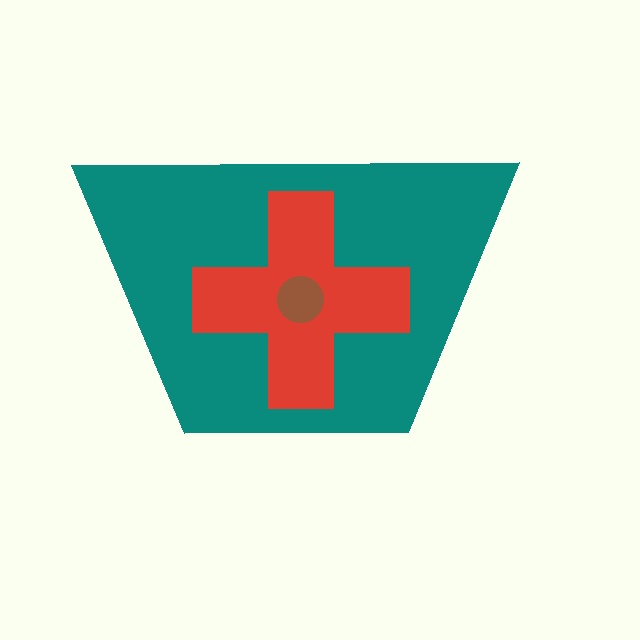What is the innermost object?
The brown circle.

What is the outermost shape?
The teal trapezoid.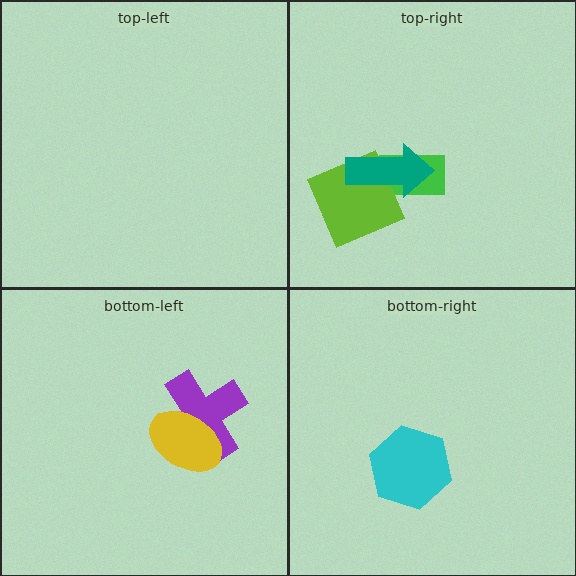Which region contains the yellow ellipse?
The bottom-left region.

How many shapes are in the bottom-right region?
1.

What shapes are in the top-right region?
The green rectangle, the lime square, the teal arrow.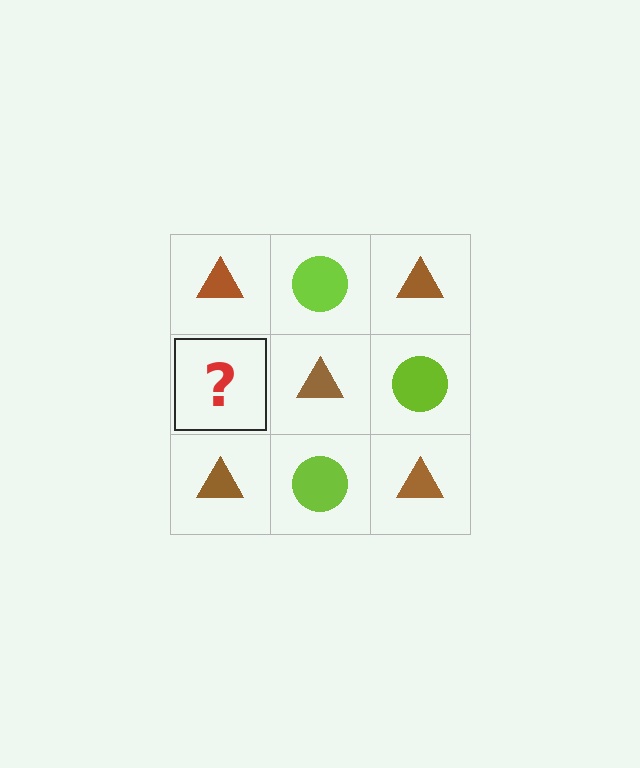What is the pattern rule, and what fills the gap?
The rule is that it alternates brown triangle and lime circle in a checkerboard pattern. The gap should be filled with a lime circle.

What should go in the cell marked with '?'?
The missing cell should contain a lime circle.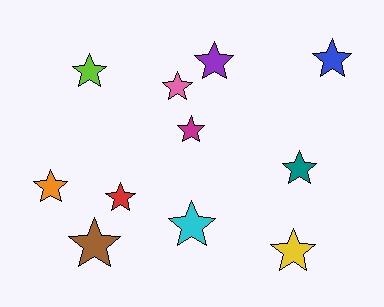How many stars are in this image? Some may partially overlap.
There are 11 stars.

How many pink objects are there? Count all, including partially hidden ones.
There is 1 pink object.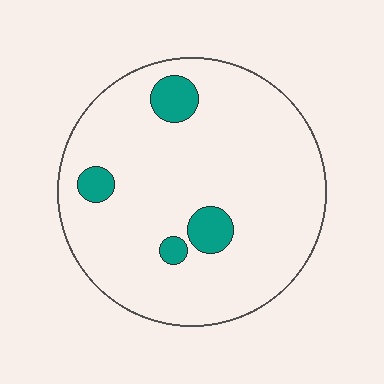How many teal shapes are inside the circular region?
4.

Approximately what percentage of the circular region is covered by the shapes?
Approximately 10%.